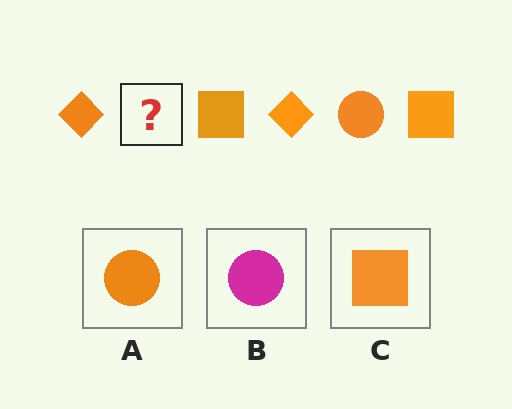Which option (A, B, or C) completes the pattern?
A.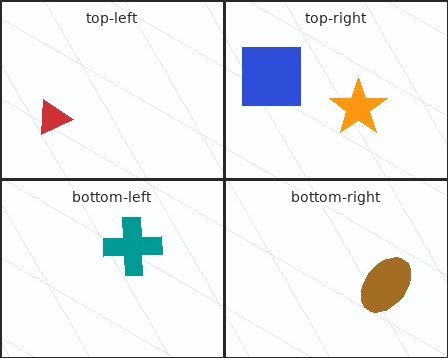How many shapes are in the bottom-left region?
1.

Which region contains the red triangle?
The top-left region.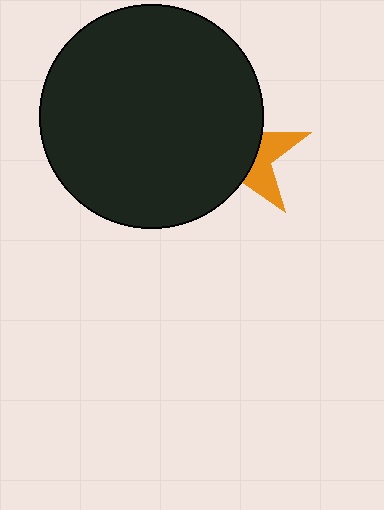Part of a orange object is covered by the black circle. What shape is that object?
It is a star.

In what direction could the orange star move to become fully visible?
The orange star could move right. That would shift it out from behind the black circle entirely.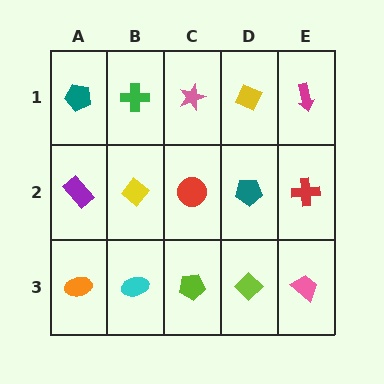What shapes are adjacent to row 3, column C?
A red circle (row 2, column C), a cyan ellipse (row 3, column B), a lime diamond (row 3, column D).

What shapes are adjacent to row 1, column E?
A red cross (row 2, column E), a yellow diamond (row 1, column D).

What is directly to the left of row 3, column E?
A lime diamond.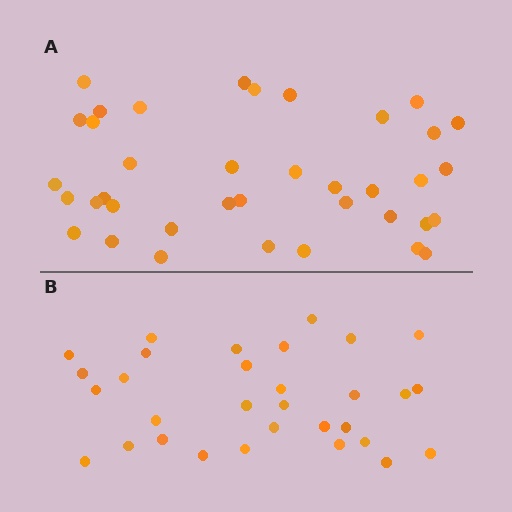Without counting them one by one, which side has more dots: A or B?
Region A (the top region) has more dots.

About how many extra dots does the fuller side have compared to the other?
Region A has roughly 8 or so more dots than region B.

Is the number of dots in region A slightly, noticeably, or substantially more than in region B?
Region A has only slightly more — the two regions are fairly close. The ratio is roughly 1.2 to 1.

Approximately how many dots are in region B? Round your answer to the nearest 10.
About 30 dots. (The exact count is 31, which rounds to 30.)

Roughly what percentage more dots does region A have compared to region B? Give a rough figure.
About 25% more.